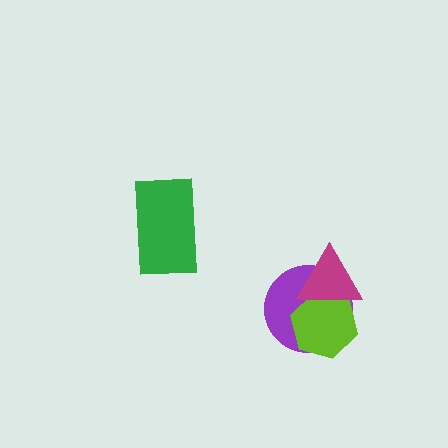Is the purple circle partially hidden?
Yes, it is partially covered by another shape.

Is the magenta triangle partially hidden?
No, no other shape covers it.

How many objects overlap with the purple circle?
2 objects overlap with the purple circle.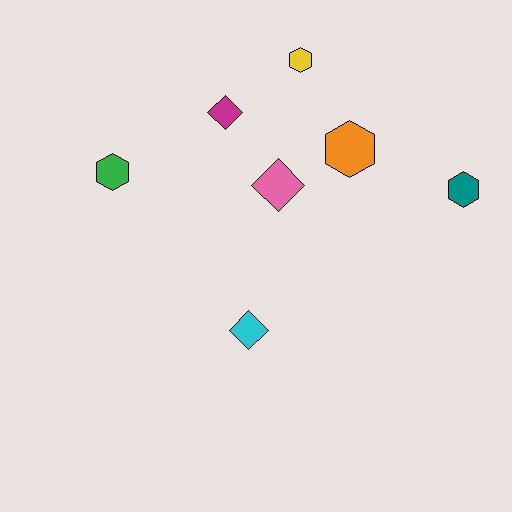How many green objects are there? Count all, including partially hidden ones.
There is 1 green object.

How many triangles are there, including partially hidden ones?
There are no triangles.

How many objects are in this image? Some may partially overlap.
There are 7 objects.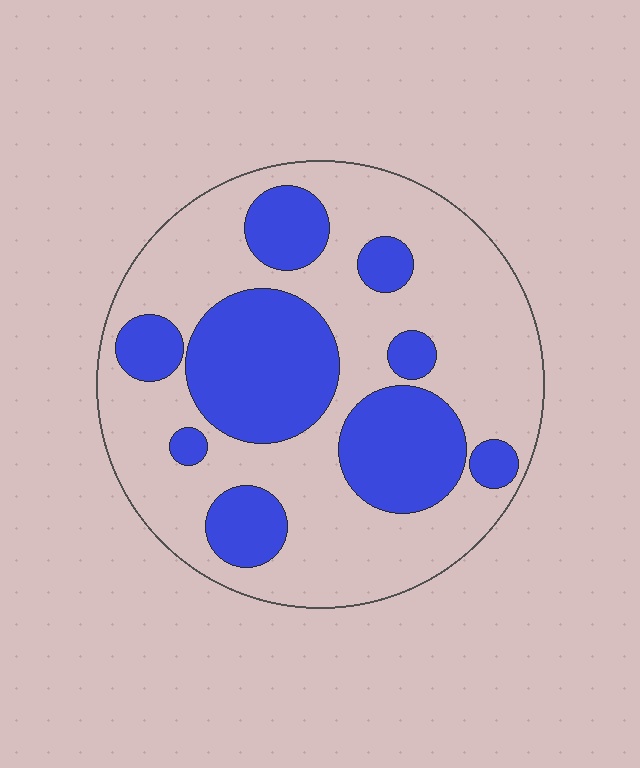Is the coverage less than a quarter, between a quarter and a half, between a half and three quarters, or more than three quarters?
Between a quarter and a half.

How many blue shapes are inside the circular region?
9.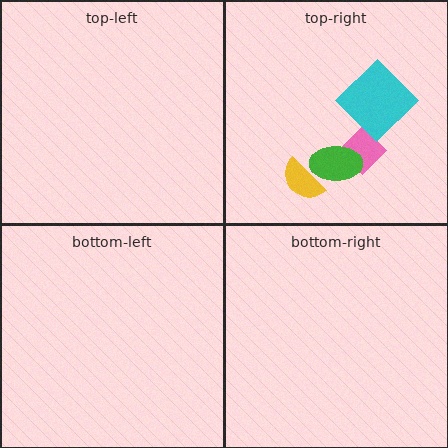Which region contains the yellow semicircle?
The top-right region.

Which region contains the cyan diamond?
The top-right region.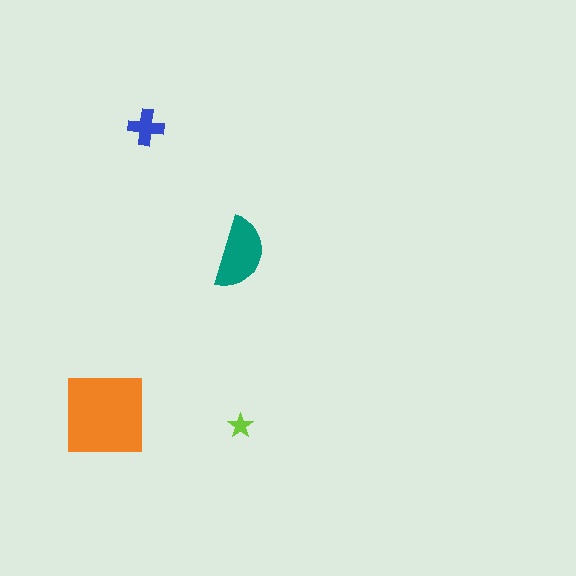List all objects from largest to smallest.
The orange square, the teal semicircle, the blue cross, the lime star.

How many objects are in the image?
There are 4 objects in the image.